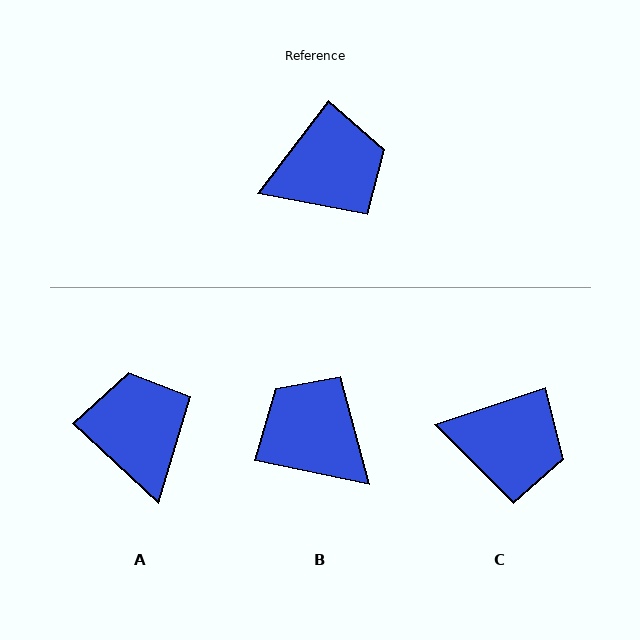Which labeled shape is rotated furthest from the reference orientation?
B, about 115 degrees away.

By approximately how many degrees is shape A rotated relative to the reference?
Approximately 84 degrees counter-clockwise.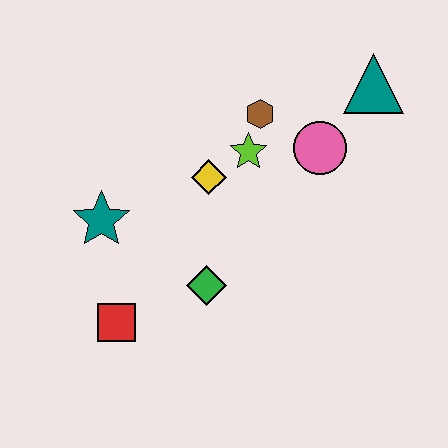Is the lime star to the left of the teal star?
No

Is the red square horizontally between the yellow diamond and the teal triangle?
No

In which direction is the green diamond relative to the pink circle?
The green diamond is below the pink circle.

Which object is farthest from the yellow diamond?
The teal triangle is farthest from the yellow diamond.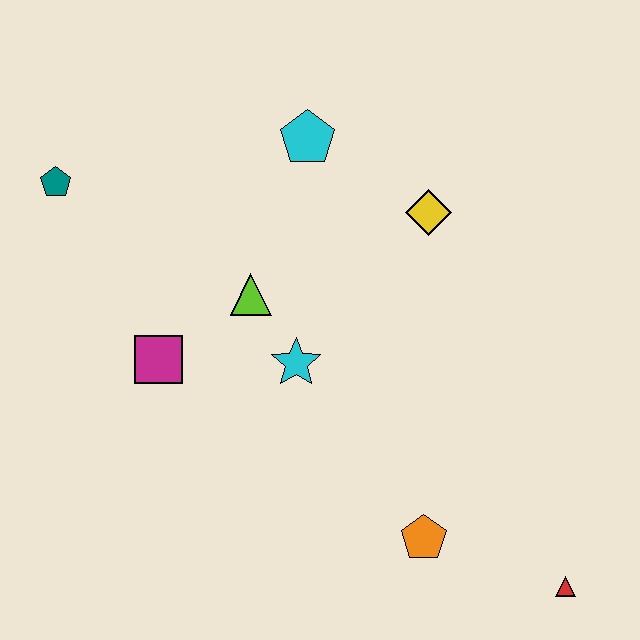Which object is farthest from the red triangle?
The teal pentagon is farthest from the red triangle.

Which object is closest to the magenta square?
The lime triangle is closest to the magenta square.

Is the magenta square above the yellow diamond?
No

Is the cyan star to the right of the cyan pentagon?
No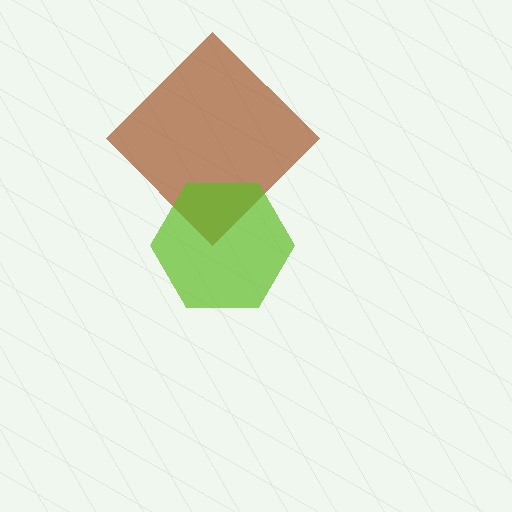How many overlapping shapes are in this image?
There are 2 overlapping shapes in the image.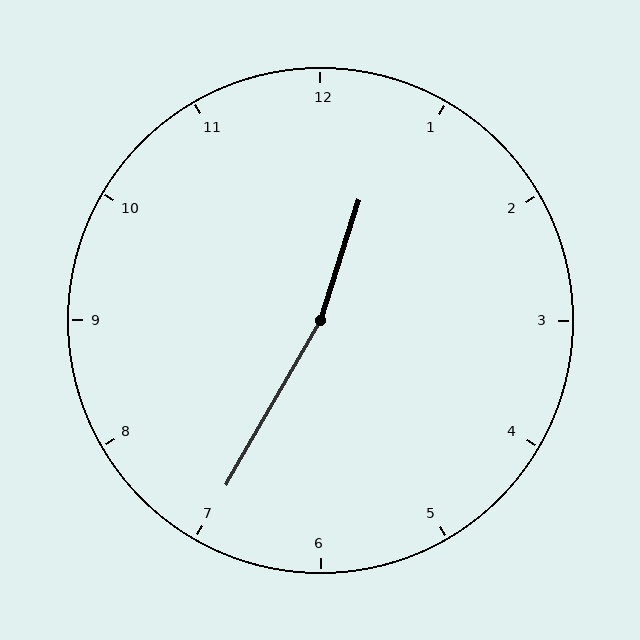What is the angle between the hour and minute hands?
Approximately 168 degrees.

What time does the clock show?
12:35.